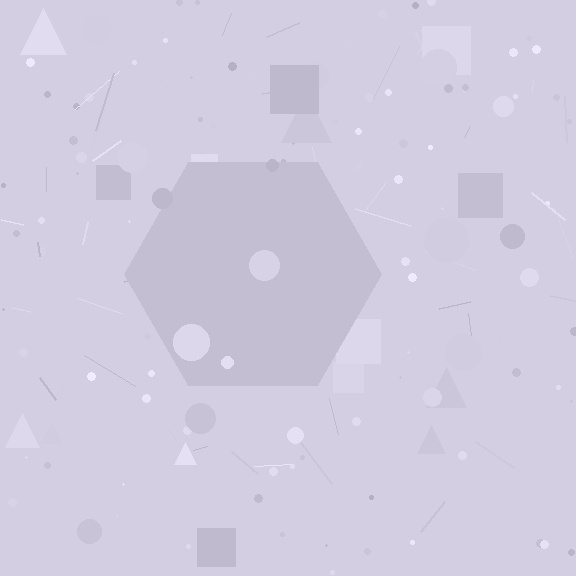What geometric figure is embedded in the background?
A hexagon is embedded in the background.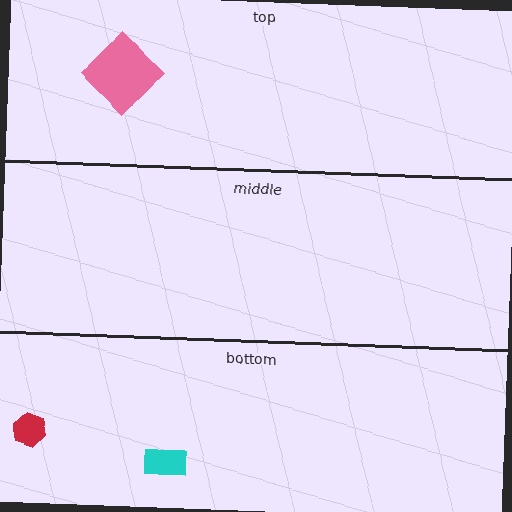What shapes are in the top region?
The pink diamond.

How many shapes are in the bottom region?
2.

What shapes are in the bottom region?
The cyan rectangle, the red hexagon.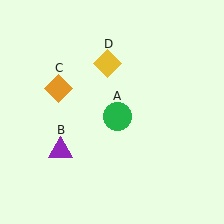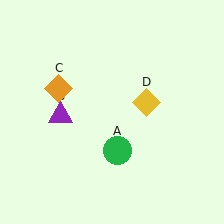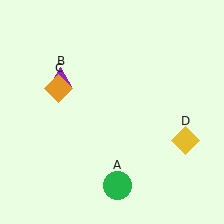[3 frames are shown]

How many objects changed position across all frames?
3 objects changed position: green circle (object A), purple triangle (object B), yellow diamond (object D).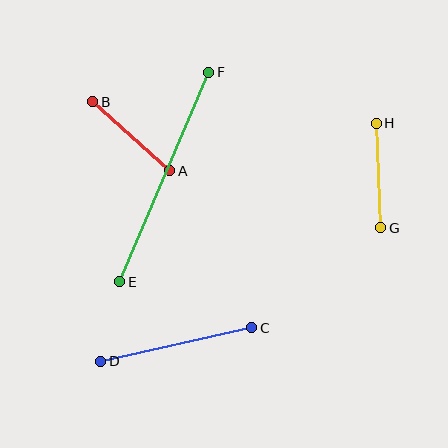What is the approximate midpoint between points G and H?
The midpoint is at approximately (378, 175) pixels.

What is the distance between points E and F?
The distance is approximately 228 pixels.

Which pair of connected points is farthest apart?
Points E and F are farthest apart.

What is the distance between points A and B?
The distance is approximately 104 pixels.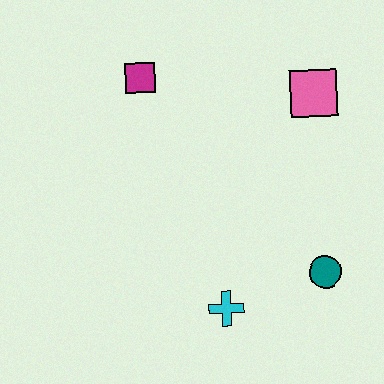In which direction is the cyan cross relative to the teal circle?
The cyan cross is to the left of the teal circle.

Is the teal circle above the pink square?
No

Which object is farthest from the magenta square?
The teal circle is farthest from the magenta square.